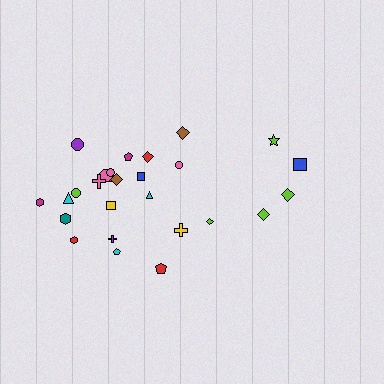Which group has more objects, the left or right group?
The left group.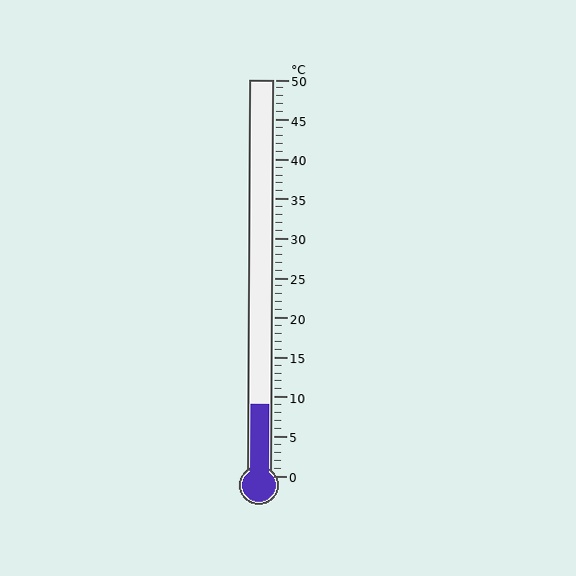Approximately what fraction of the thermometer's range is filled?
The thermometer is filled to approximately 20% of its range.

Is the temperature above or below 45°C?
The temperature is below 45°C.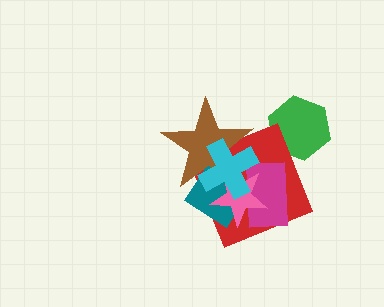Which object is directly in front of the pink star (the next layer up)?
The brown star is directly in front of the pink star.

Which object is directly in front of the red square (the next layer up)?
The magenta rectangle is directly in front of the red square.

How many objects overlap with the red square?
5 objects overlap with the red square.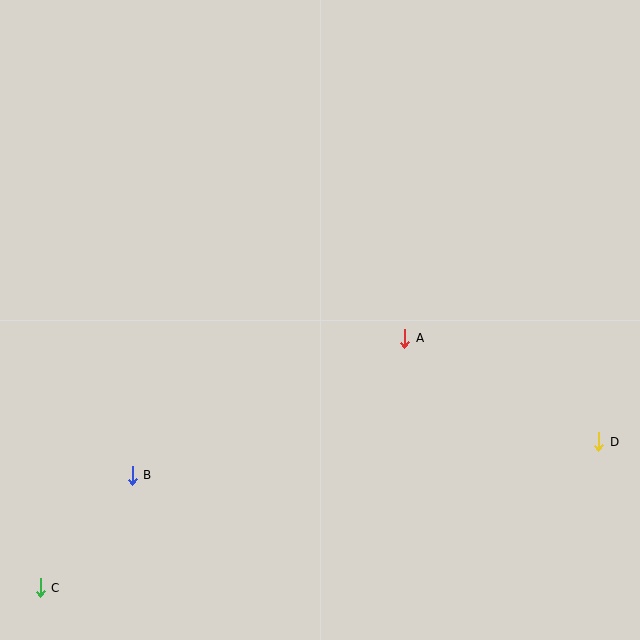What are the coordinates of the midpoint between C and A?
The midpoint between C and A is at (223, 463).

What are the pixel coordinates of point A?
Point A is at (405, 338).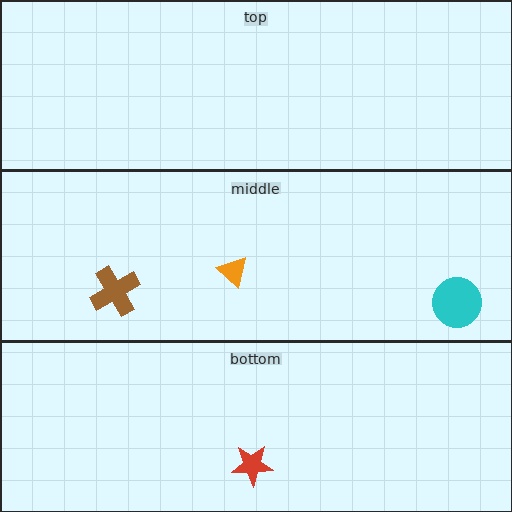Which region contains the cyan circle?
The middle region.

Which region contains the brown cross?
The middle region.